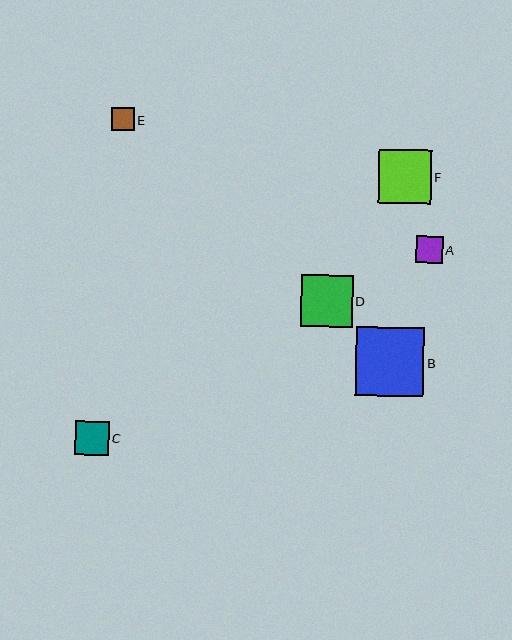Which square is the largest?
Square B is the largest with a size of approximately 69 pixels.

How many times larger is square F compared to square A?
Square F is approximately 2.0 times the size of square A.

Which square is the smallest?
Square E is the smallest with a size of approximately 23 pixels.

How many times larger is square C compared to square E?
Square C is approximately 1.5 times the size of square E.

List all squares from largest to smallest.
From largest to smallest: B, F, D, C, A, E.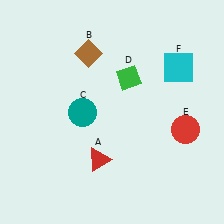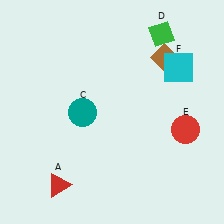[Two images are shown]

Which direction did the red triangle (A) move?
The red triangle (A) moved left.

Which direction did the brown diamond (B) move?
The brown diamond (B) moved right.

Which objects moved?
The objects that moved are: the red triangle (A), the brown diamond (B), the green diamond (D).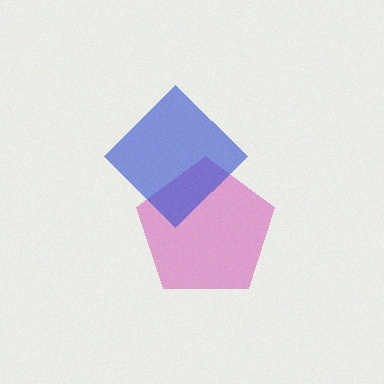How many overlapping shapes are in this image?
There are 2 overlapping shapes in the image.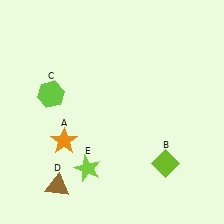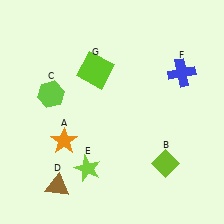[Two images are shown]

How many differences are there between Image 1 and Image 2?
There are 2 differences between the two images.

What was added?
A blue cross (F), a lime square (G) were added in Image 2.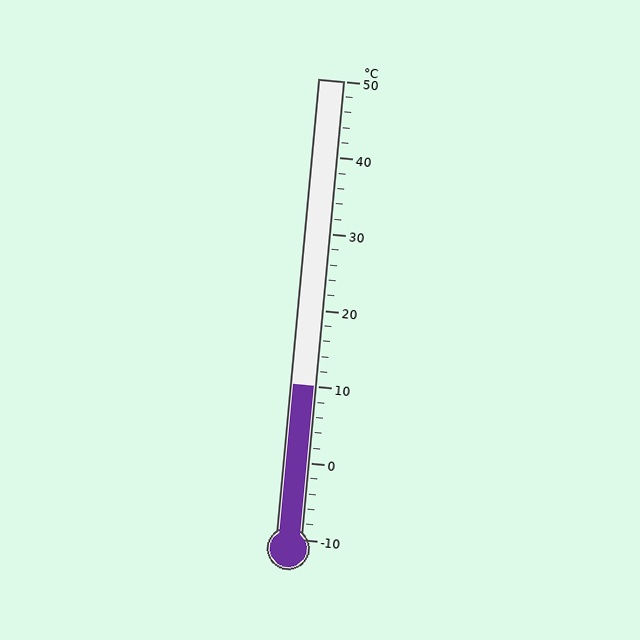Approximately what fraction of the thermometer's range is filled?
The thermometer is filled to approximately 35% of its range.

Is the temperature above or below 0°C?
The temperature is above 0°C.